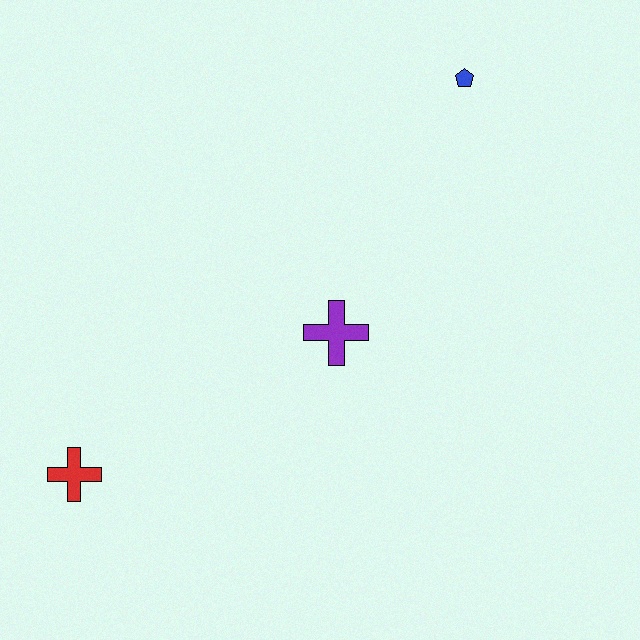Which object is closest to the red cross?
The purple cross is closest to the red cross.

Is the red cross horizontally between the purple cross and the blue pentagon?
No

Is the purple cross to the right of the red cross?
Yes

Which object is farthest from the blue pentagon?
The red cross is farthest from the blue pentagon.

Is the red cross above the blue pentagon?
No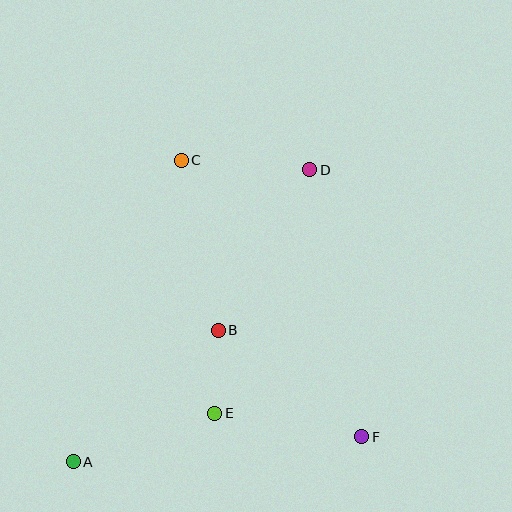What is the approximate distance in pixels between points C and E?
The distance between C and E is approximately 255 pixels.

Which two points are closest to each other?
Points B and E are closest to each other.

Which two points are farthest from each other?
Points A and D are farthest from each other.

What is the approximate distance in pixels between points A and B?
The distance between A and B is approximately 196 pixels.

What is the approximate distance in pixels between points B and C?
The distance between B and C is approximately 174 pixels.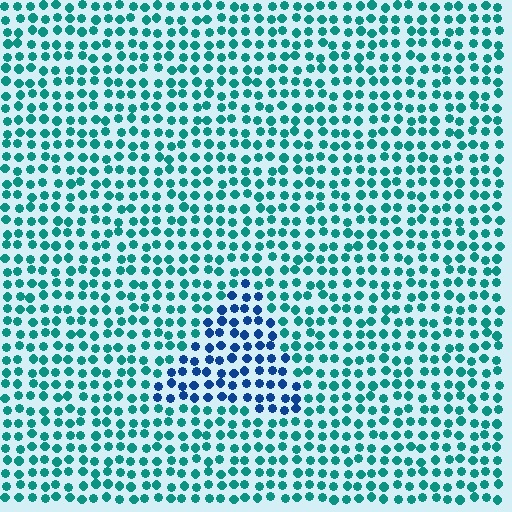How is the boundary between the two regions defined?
The boundary is defined purely by a slight shift in hue (about 44 degrees). Spacing, size, and orientation are identical on both sides.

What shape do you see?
I see a triangle.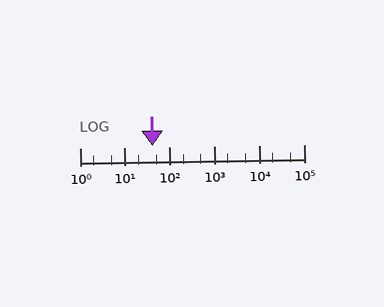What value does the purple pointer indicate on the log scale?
The pointer indicates approximately 41.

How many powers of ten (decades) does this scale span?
The scale spans 5 decades, from 1 to 100000.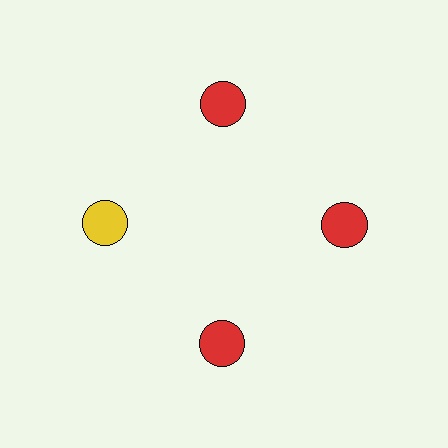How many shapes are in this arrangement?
There are 4 shapes arranged in a ring pattern.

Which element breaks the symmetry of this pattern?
The yellow circle at roughly the 9 o'clock position breaks the symmetry. All other shapes are red circles.